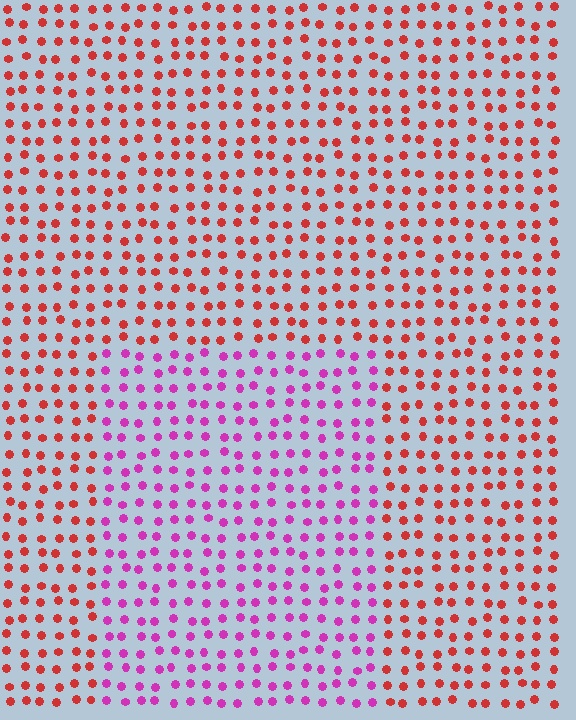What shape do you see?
I see a rectangle.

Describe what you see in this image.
The image is filled with small red elements in a uniform arrangement. A rectangle-shaped region is visible where the elements are tinted to a slightly different hue, forming a subtle color boundary.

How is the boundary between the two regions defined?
The boundary is defined purely by a slight shift in hue (about 50 degrees). Spacing, size, and orientation are identical on both sides.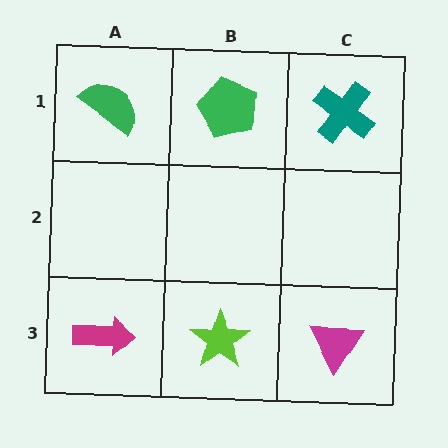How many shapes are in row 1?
3 shapes.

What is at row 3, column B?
A lime star.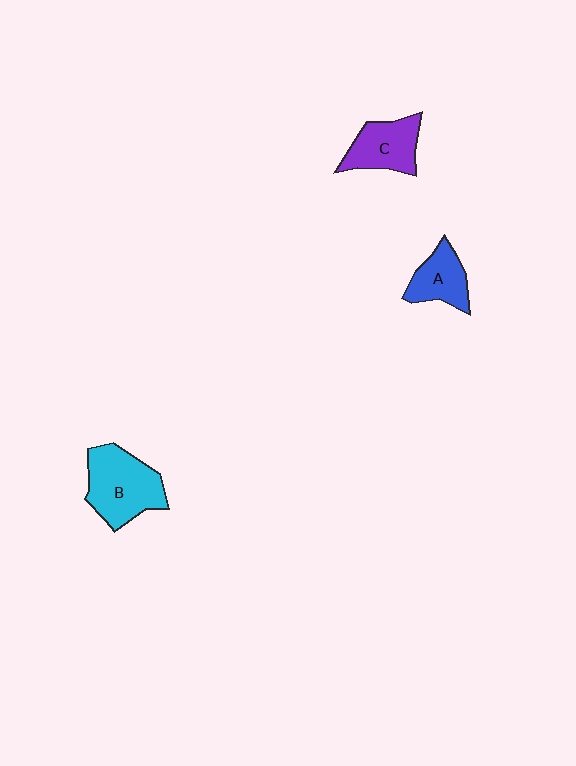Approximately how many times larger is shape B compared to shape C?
Approximately 1.4 times.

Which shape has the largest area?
Shape B (cyan).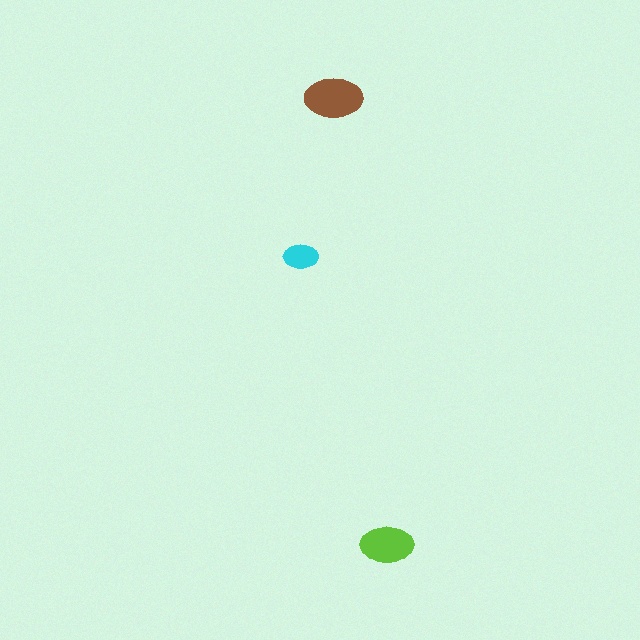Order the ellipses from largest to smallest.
the brown one, the lime one, the cyan one.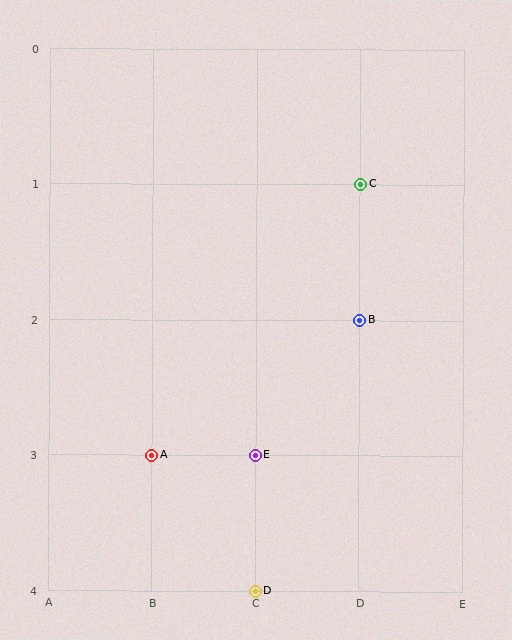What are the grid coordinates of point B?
Point B is at grid coordinates (D, 2).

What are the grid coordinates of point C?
Point C is at grid coordinates (D, 1).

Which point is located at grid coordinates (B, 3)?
Point A is at (B, 3).